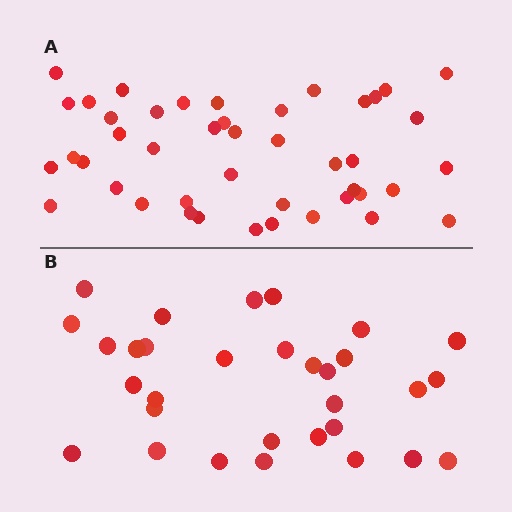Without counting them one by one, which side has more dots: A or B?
Region A (the top region) has more dots.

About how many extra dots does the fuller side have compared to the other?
Region A has approximately 15 more dots than region B.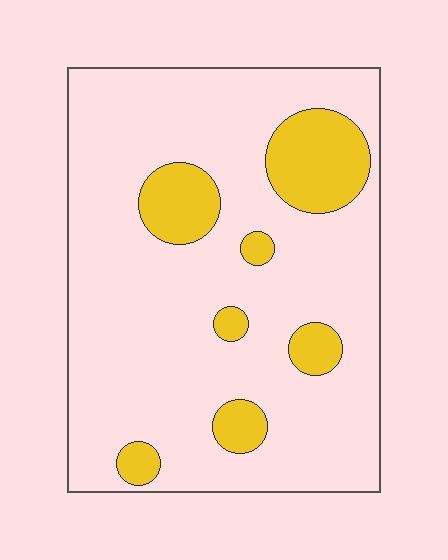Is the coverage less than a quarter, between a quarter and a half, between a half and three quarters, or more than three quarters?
Less than a quarter.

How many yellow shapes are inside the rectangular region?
7.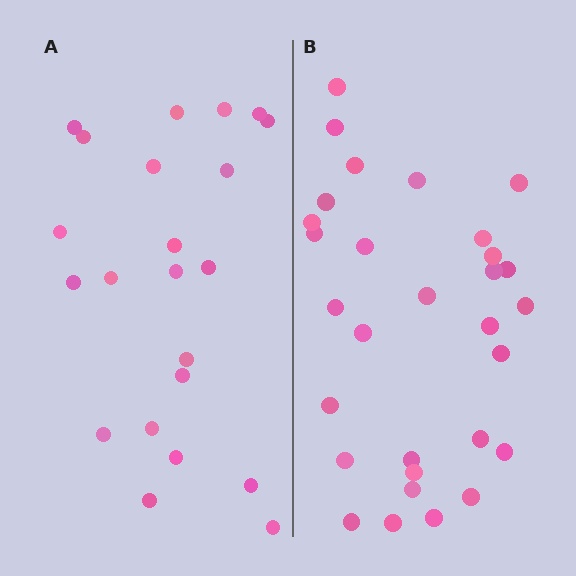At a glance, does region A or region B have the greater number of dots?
Region B (the right region) has more dots.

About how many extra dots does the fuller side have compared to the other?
Region B has roughly 8 or so more dots than region A.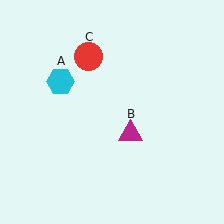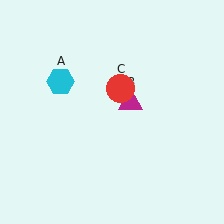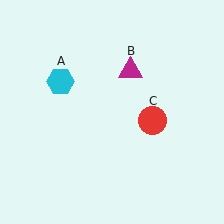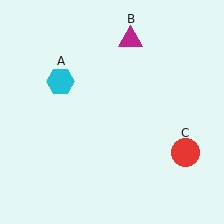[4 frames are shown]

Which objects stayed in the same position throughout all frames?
Cyan hexagon (object A) remained stationary.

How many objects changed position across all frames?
2 objects changed position: magenta triangle (object B), red circle (object C).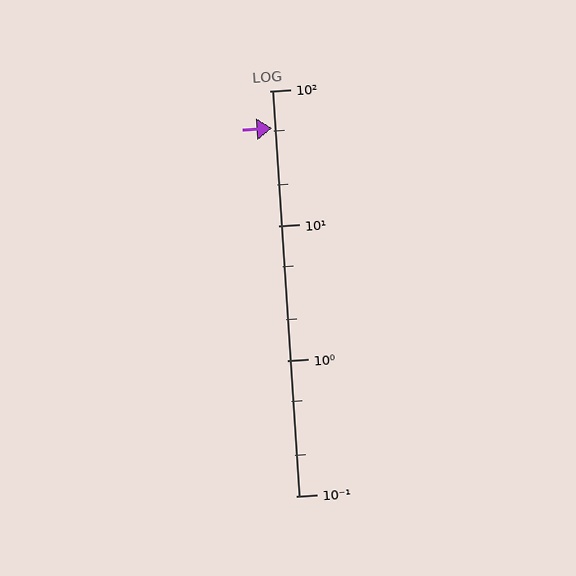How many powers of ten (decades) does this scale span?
The scale spans 3 decades, from 0.1 to 100.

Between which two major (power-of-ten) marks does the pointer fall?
The pointer is between 10 and 100.